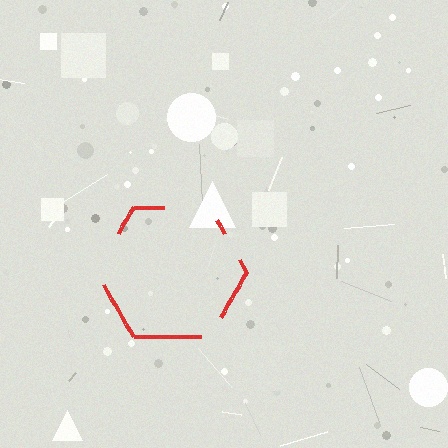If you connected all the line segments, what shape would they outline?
They would outline a hexagon.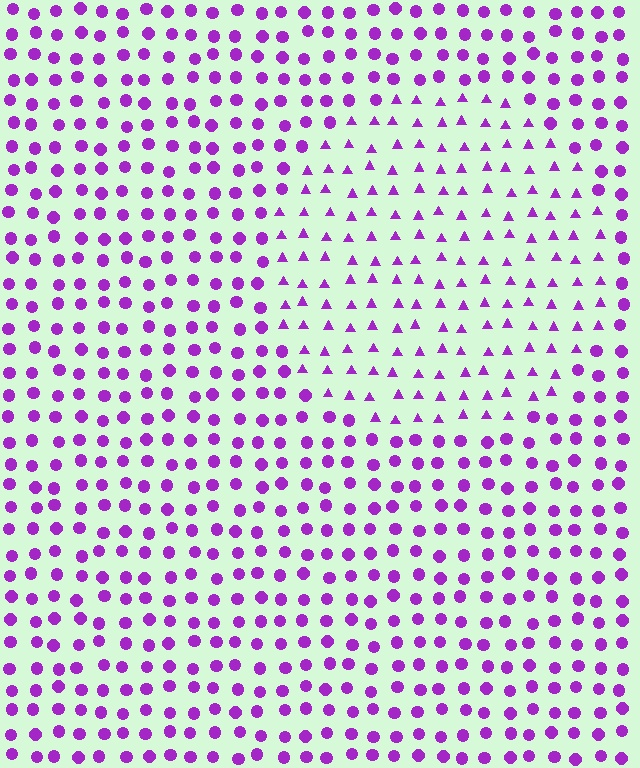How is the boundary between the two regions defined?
The boundary is defined by a change in element shape: triangles inside vs. circles outside. All elements share the same color and spacing.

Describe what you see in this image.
The image is filled with small purple elements arranged in a uniform grid. A circle-shaped region contains triangles, while the surrounding area contains circles. The boundary is defined purely by the change in element shape.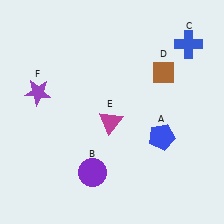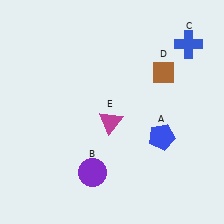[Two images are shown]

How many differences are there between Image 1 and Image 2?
There is 1 difference between the two images.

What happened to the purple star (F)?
The purple star (F) was removed in Image 2. It was in the top-left area of Image 1.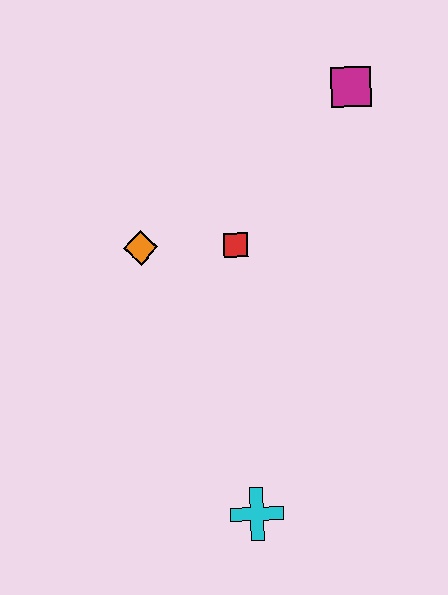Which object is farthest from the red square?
The cyan cross is farthest from the red square.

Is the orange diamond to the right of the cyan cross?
No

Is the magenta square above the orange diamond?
Yes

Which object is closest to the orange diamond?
The red square is closest to the orange diamond.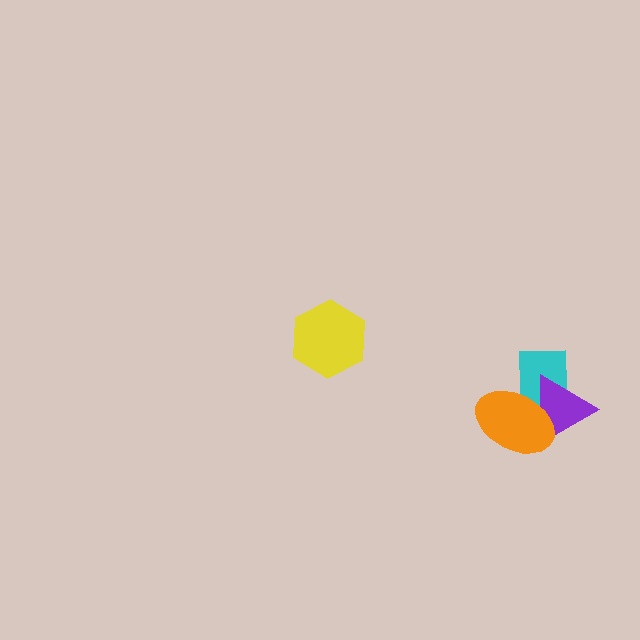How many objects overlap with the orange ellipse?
2 objects overlap with the orange ellipse.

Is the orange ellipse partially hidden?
No, no other shape covers it.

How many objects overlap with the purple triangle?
2 objects overlap with the purple triangle.